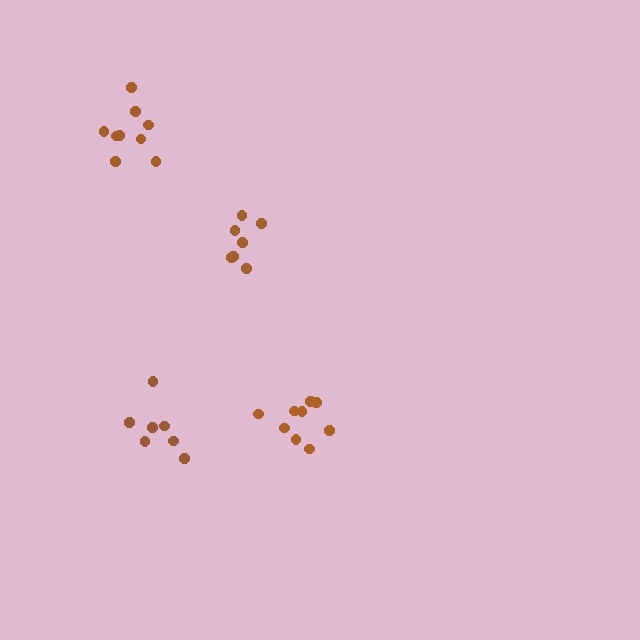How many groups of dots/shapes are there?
There are 4 groups.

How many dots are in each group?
Group 1: 9 dots, Group 2: 7 dots, Group 3: 9 dots, Group 4: 7 dots (32 total).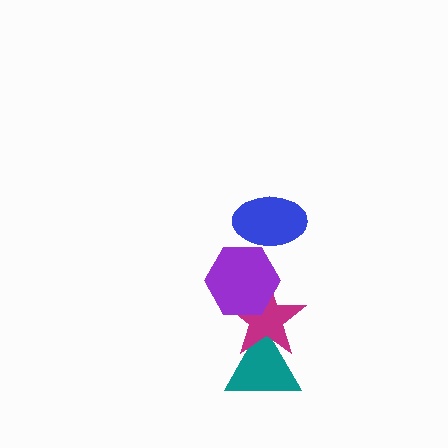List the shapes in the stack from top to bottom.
From top to bottom: the blue ellipse, the purple hexagon, the magenta star, the teal triangle.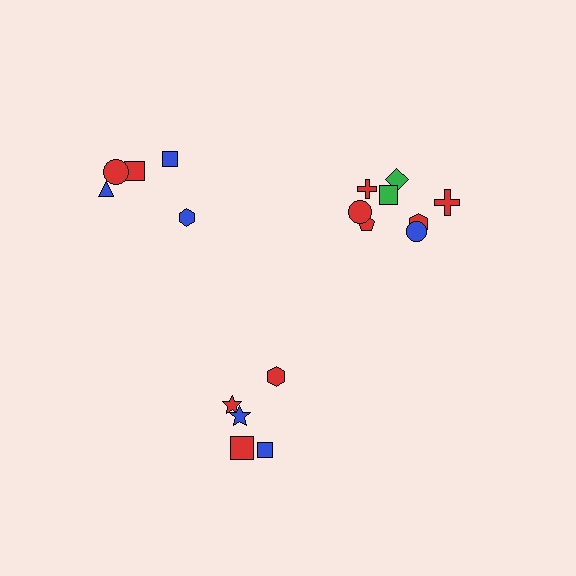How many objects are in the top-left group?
There are 5 objects.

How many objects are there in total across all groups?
There are 18 objects.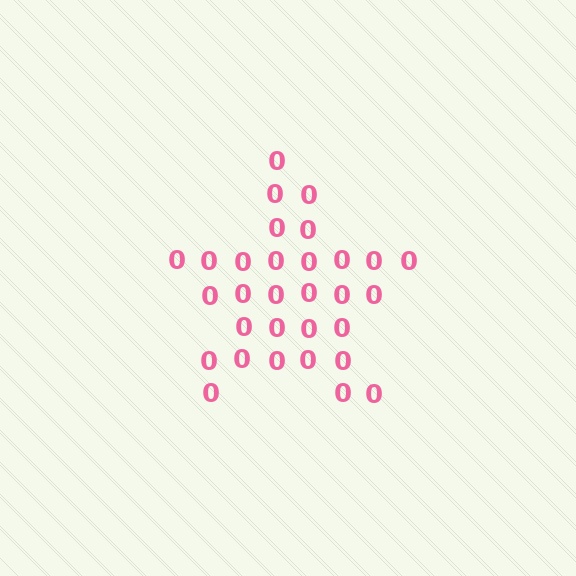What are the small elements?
The small elements are digit 0's.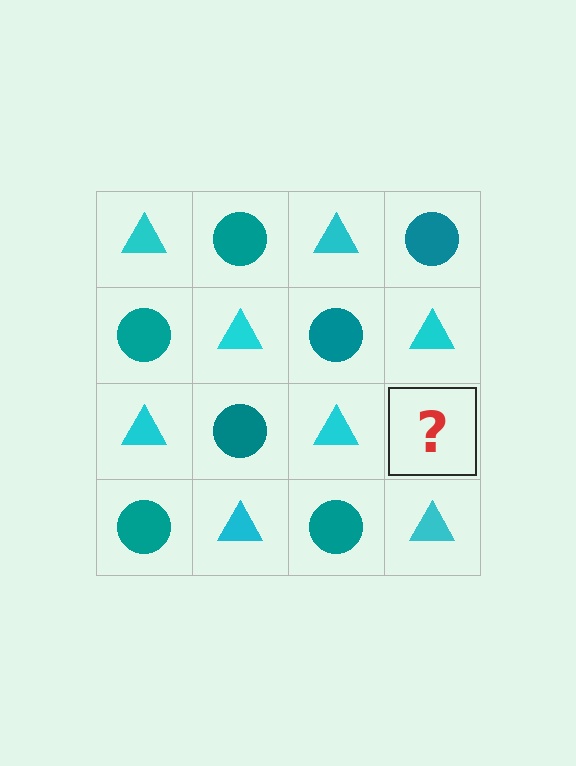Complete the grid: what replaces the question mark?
The question mark should be replaced with a teal circle.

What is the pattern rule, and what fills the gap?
The rule is that it alternates cyan triangle and teal circle in a checkerboard pattern. The gap should be filled with a teal circle.